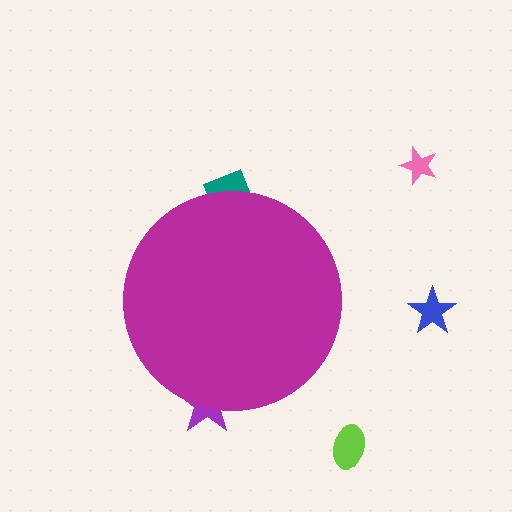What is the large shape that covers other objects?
A magenta circle.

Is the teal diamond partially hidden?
Yes, the teal diamond is partially hidden behind the magenta circle.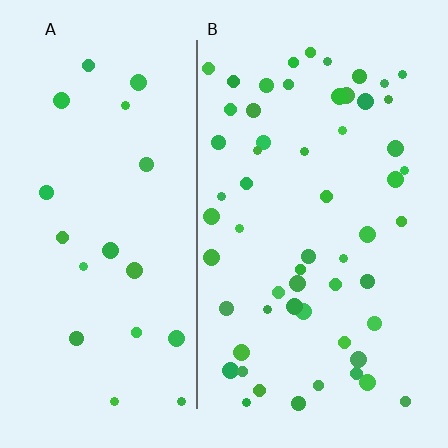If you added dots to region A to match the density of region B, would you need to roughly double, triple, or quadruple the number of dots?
Approximately triple.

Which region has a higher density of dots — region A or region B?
B (the right).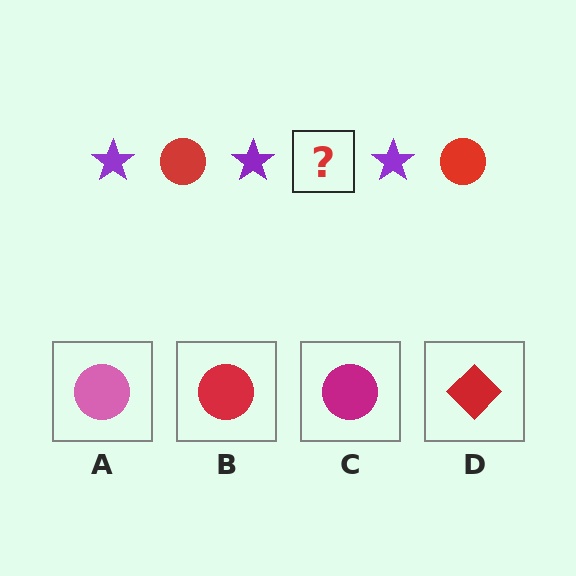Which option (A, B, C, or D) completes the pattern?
B.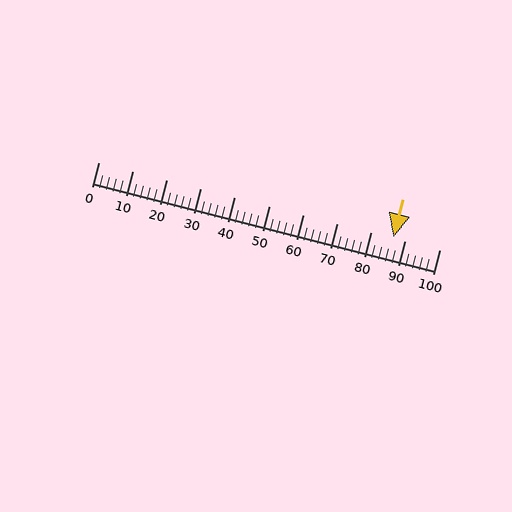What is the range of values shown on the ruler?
The ruler shows values from 0 to 100.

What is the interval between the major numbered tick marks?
The major tick marks are spaced 10 units apart.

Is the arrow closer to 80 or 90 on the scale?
The arrow is closer to 90.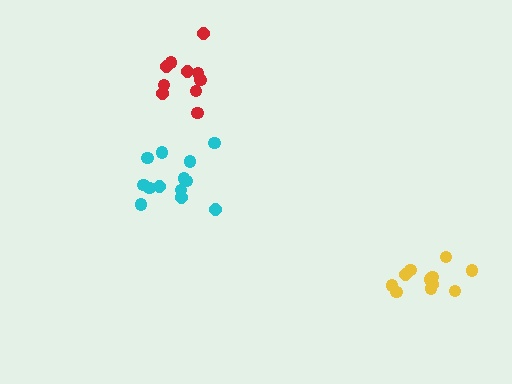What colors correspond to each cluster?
The clusters are colored: yellow, cyan, red.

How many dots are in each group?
Group 1: 11 dots, Group 2: 13 dots, Group 3: 10 dots (34 total).